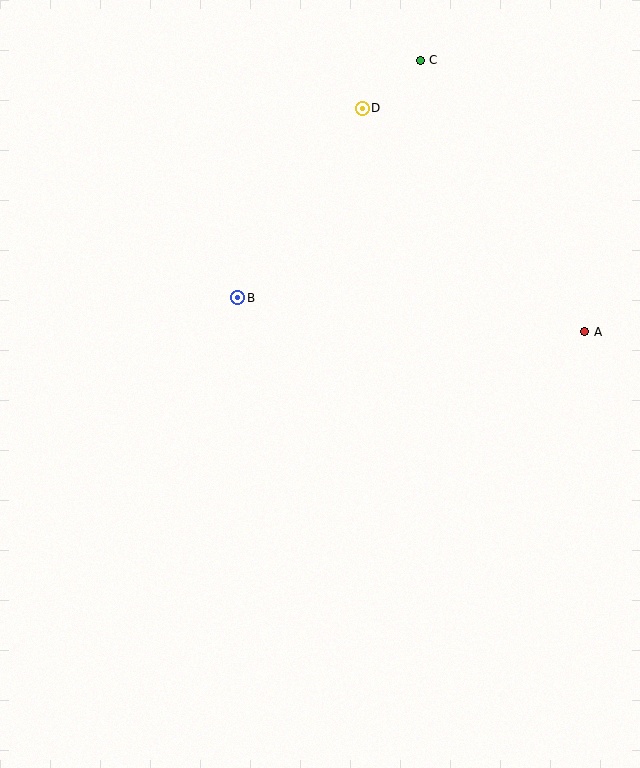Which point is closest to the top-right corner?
Point C is closest to the top-right corner.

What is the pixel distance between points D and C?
The distance between D and C is 76 pixels.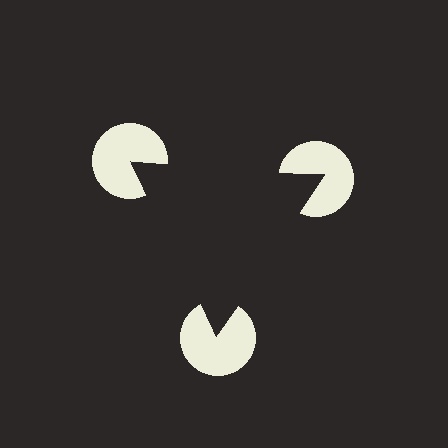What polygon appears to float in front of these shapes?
An illusory triangle — its edges are inferred from the aligned wedge cuts in the pac-man discs, not physically drawn.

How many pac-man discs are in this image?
There are 3 — one at each vertex of the illusory triangle.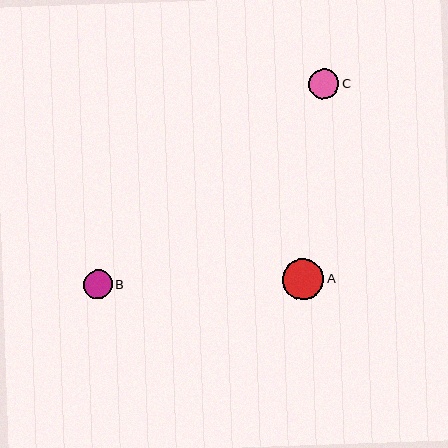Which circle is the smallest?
Circle B is the smallest with a size of approximately 29 pixels.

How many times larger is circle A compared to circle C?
Circle A is approximately 1.3 times the size of circle C.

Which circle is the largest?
Circle A is the largest with a size of approximately 41 pixels.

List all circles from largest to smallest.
From largest to smallest: A, C, B.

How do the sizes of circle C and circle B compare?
Circle C and circle B are approximately the same size.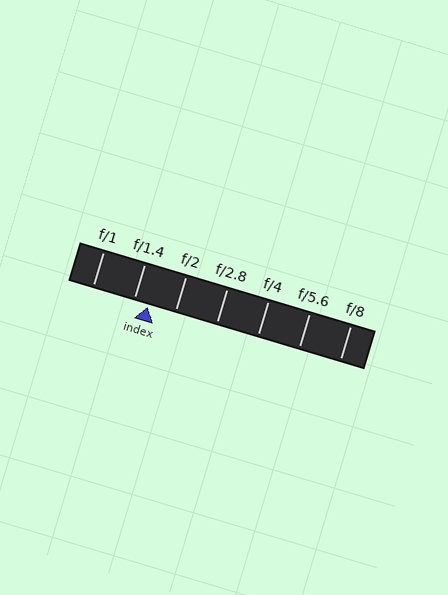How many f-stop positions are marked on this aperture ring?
There are 7 f-stop positions marked.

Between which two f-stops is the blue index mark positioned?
The index mark is between f/1.4 and f/2.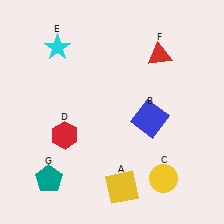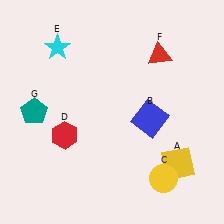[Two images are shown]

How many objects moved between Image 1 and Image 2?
2 objects moved between the two images.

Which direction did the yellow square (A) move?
The yellow square (A) moved right.